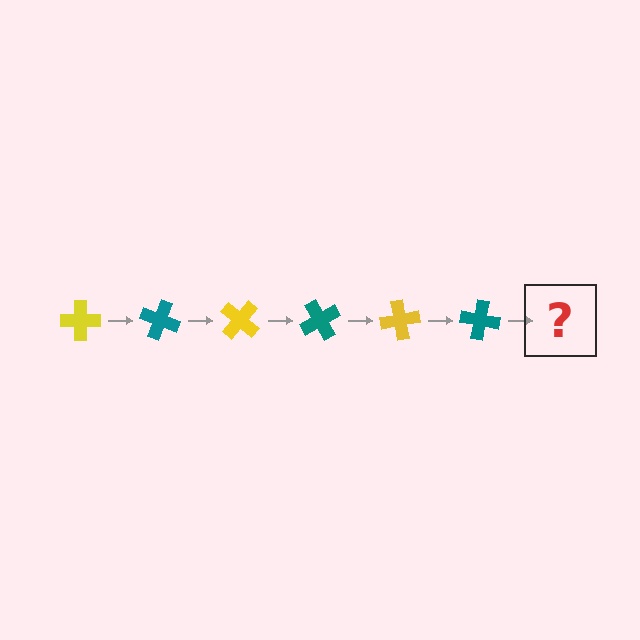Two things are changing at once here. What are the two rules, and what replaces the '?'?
The two rules are that it rotates 20 degrees each step and the color cycles through yellow and teal. The '?' should be a yellow cross, rotated 120 degrees from the start.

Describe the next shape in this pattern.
It should be a yellow cross, rotated 120 degrees from the start.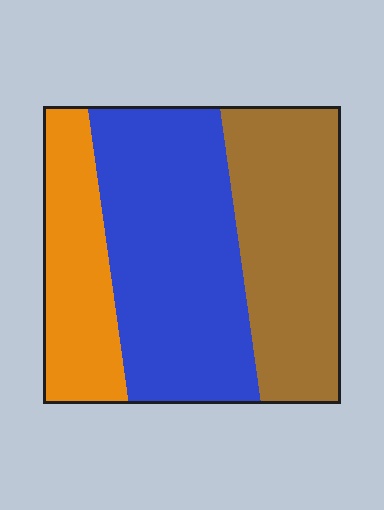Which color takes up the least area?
Orange, at roughly 20%.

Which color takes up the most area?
Blue, at roughly 45%.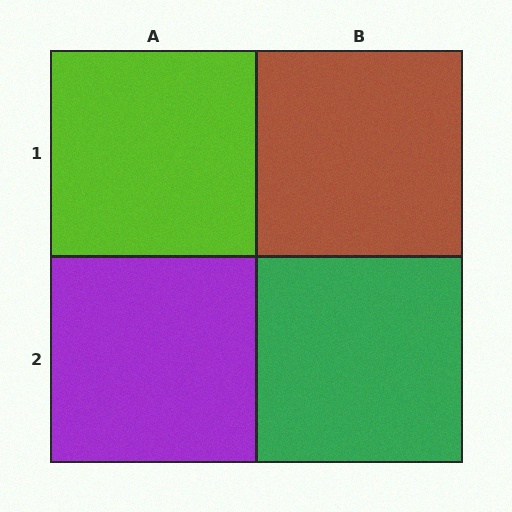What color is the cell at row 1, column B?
Brown.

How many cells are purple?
1 cell is purple.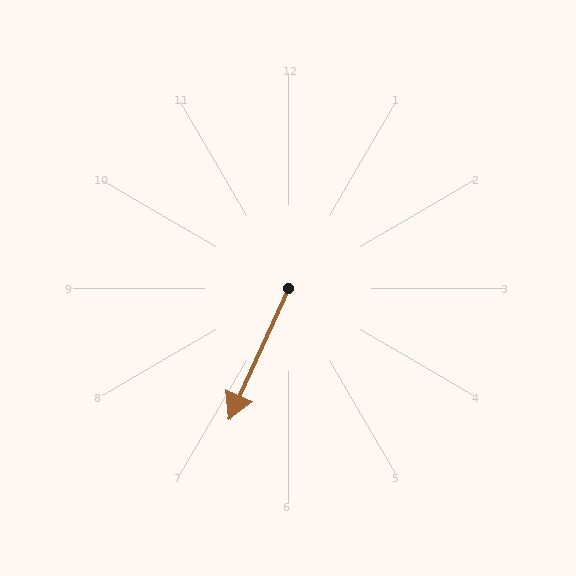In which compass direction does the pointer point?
Southwest.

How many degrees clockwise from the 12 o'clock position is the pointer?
Approximately 204 degrees.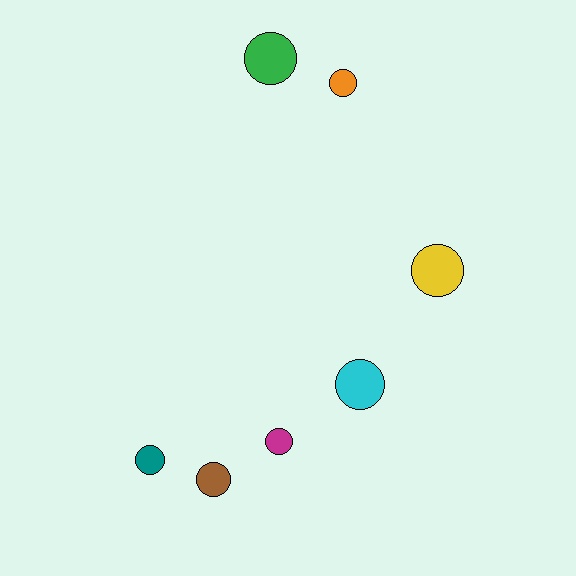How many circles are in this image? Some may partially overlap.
There are 7 circles.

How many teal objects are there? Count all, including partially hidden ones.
There is 1 teal object.